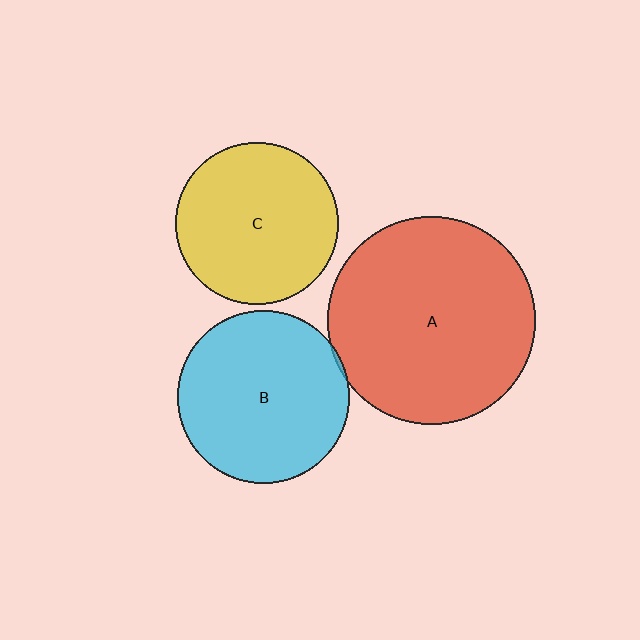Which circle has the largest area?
Circle A (red).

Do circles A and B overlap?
Yes.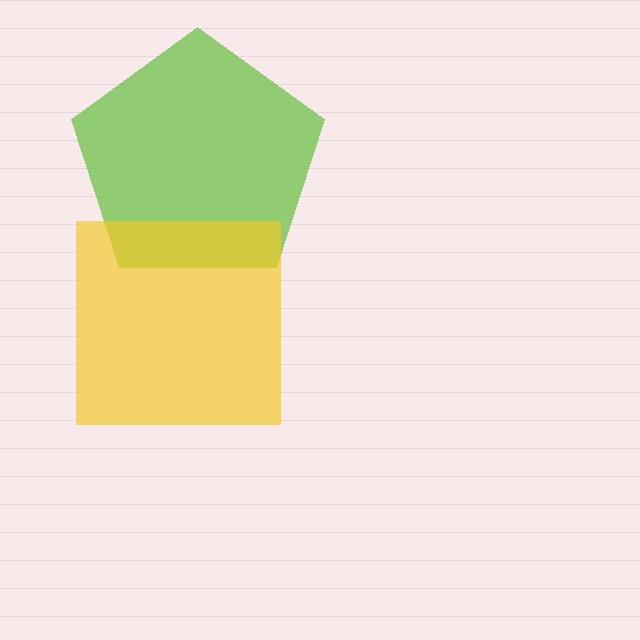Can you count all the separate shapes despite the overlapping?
Yes, there are 2 separate shapes.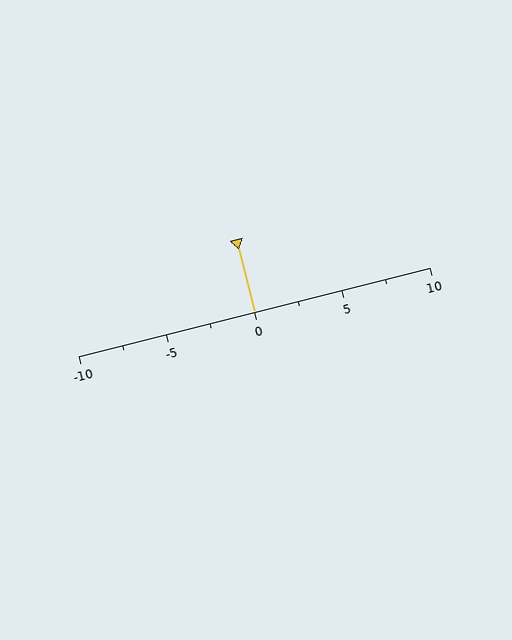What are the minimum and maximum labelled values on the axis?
The axis runs from -10 to 10.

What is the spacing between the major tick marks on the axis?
The major ticks are spaced 5 apart.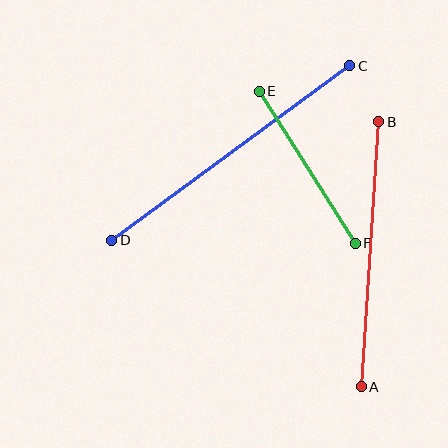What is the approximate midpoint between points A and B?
The midpoint is at approximately (370, 254) pixels.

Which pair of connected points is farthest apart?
Points C and D are farthest apart.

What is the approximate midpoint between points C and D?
The midpoint is at approximately (231, 153) pixels.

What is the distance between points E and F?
The distance is approximately 180 pixels.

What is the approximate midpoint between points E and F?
The midpoint is at approximately (307, 167) pixels.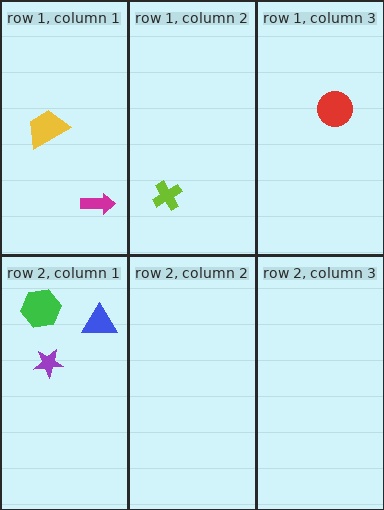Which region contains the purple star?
The row 2, column 1 region.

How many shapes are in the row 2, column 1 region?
3.